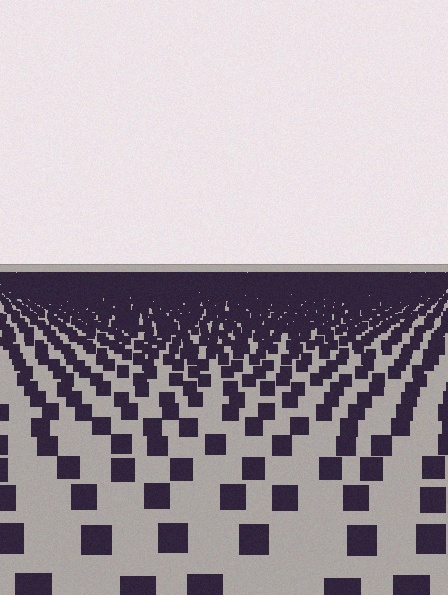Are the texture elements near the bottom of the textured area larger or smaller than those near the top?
Larger. Near the bottom, elements are closer to the viewer and appear at a bigger on-screen size.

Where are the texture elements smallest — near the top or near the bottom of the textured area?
Near the top.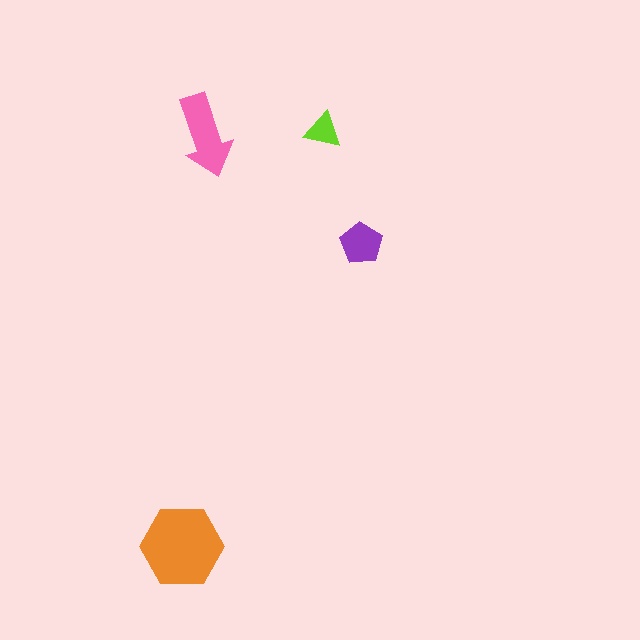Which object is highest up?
The lime triangle is topmost.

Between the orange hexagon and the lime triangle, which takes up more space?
The orange hexagon.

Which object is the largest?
The orange hexagon.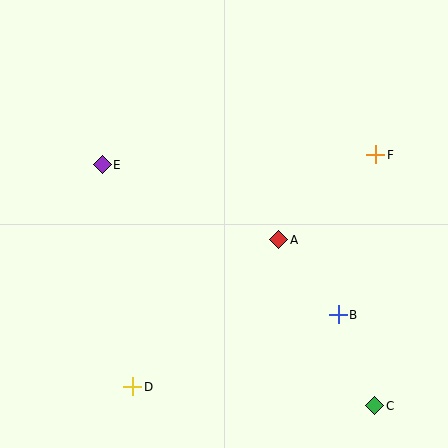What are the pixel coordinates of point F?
Point F is at (376, 155).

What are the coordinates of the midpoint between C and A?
The midpoint between C and A is at (327, 323).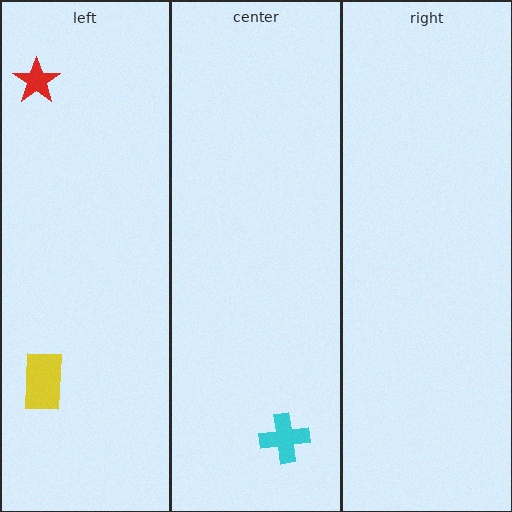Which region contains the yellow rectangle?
The left region.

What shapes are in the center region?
The cyan cross.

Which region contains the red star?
The left region.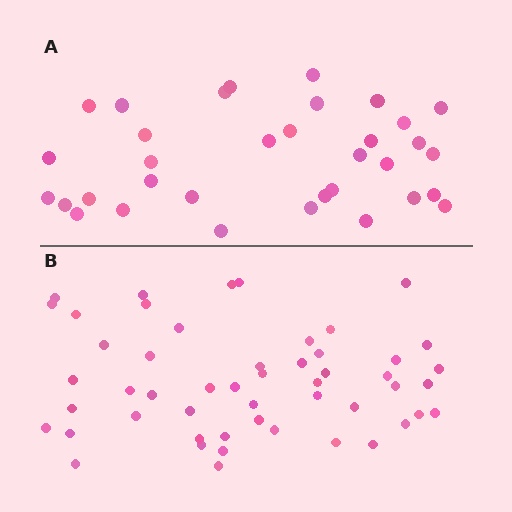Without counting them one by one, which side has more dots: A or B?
Region B (the bottom region) has more dots.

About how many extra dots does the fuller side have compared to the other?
Region B has approximately 15 more dots than region A.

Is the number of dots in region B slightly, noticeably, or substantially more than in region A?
Region B has substantially more. The ratio is roughly 1.5 to 1.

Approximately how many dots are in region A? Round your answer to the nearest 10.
About 30 dots. (The exact count is 34, which rounds to 30.)